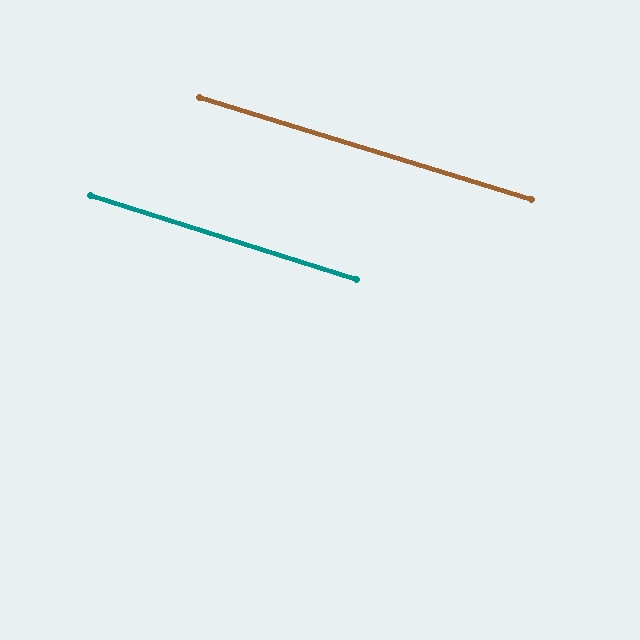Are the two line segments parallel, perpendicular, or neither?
Parallel — their directions differ by only 0.4°.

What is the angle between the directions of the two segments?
Approximately 0 degrees.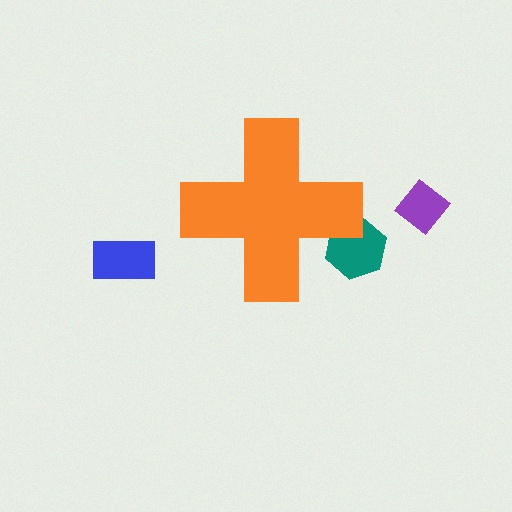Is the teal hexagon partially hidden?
Yes, the teal hexagon is partially hidden behind the orange cross.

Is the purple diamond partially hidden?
No, the purple diamond is fully visible.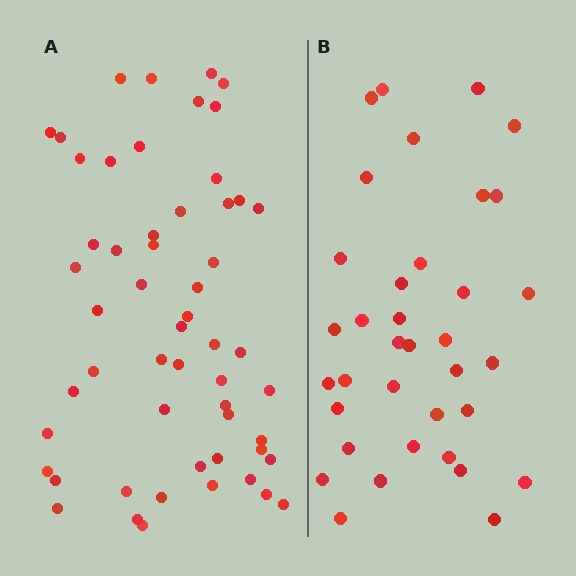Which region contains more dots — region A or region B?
Region A (the left region) has more dots.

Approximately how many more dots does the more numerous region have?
Region A has approximately 20 more dots than region B.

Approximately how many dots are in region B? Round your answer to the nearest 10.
About 40 dots. (The exact count is 36, which rounds to 40.)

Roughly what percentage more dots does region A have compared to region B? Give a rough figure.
About 55% more.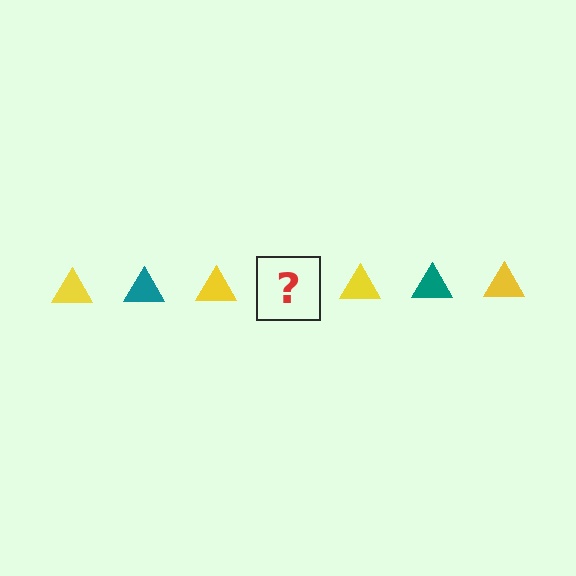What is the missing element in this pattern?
The missing element is a teal triangle.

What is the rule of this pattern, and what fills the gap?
The rule is that the pattern cycles through yellow, teal triangles. The gap should be filled with a teal triangle.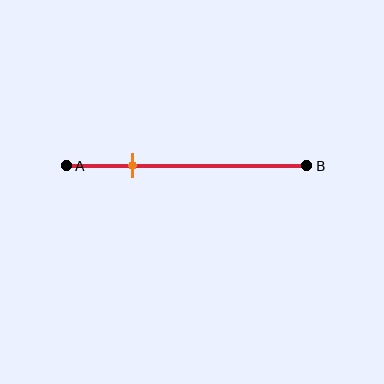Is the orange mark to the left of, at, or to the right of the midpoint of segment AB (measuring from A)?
The orange mark is to the left of the midpoint of segment AB.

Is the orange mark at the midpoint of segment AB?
No, the mark is at about 30% from A, not at the 50% midpoint.